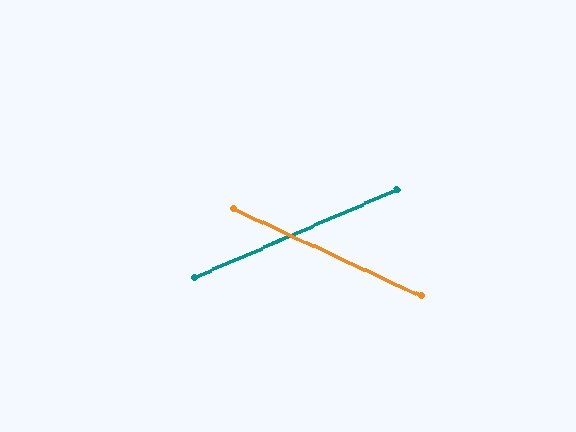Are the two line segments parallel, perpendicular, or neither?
Neither parallel nor perpendicular — they differ by about 49°.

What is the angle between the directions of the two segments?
Approximately 49 degrees.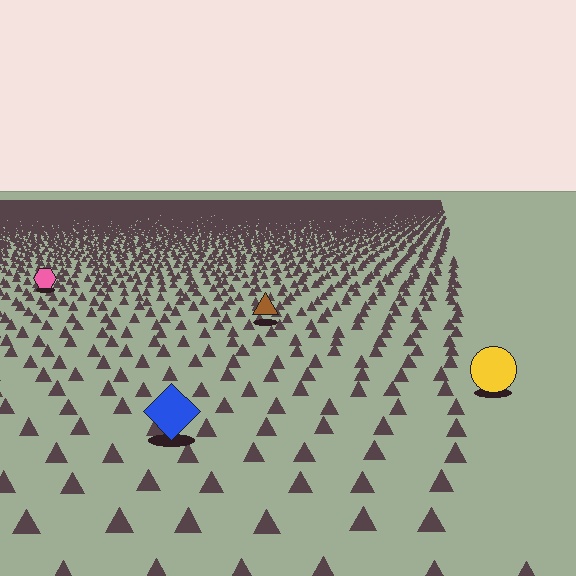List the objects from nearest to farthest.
From nearest to farthest: the blue diamond, the yellow circle, the brown triangle, the pink hexagon.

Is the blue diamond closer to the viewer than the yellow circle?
Yes. The blue diamond is closer — you can tell from the texture gradient: the ground texture is coarser near it.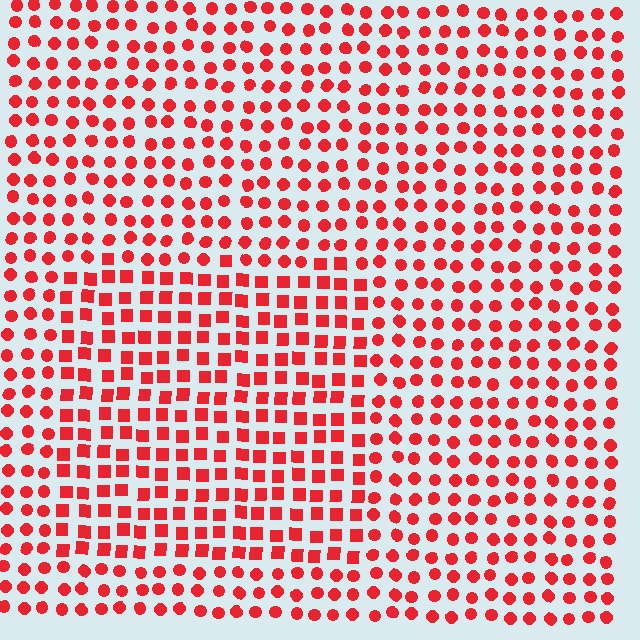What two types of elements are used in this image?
The image uses squares inside the rectangle region and circles outside it.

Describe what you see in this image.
The image is filled with small red elements arranged in a uniform grid. A rectangle-shaped region contains squares, while the surrounding area contains circles. The boundary is defined purely by the change in element shape.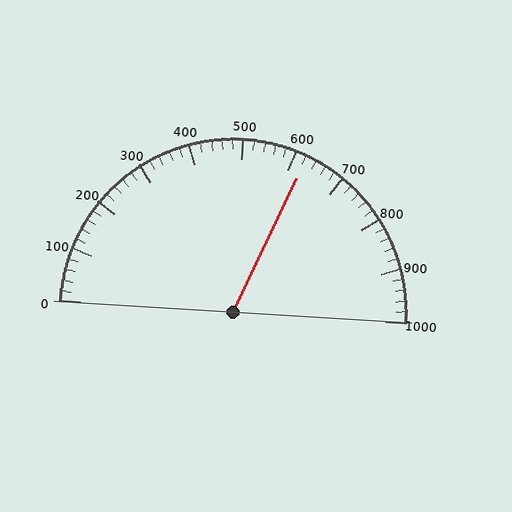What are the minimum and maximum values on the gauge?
The gauge ranges from 0 to 1000.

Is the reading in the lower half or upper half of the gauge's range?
The reading is in the upper half of the range (0 to 1000).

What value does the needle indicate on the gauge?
The needle indicates approximately 620.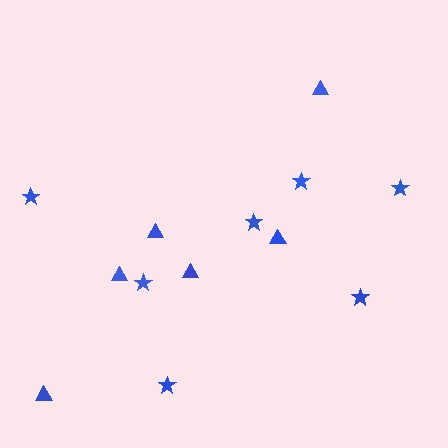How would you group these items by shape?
There are 2 groups: one group of triangles (6) and one group of stars (7).